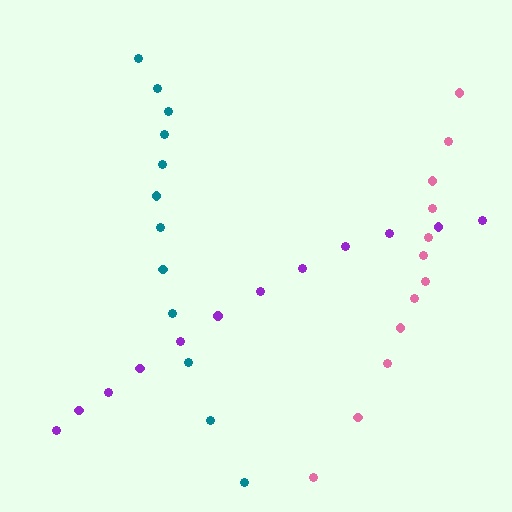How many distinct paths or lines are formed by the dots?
There are 3 distinct paths.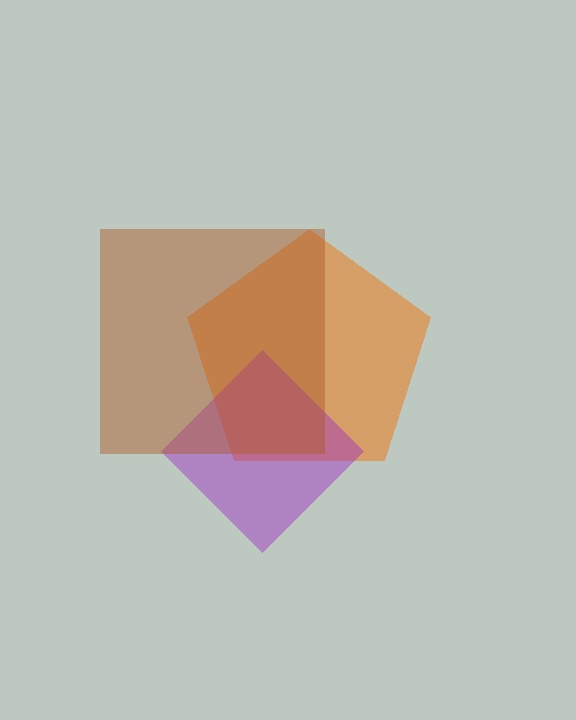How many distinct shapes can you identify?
There are 3 distinct shapes: an orange pentagon, a purple diamond, a brown square.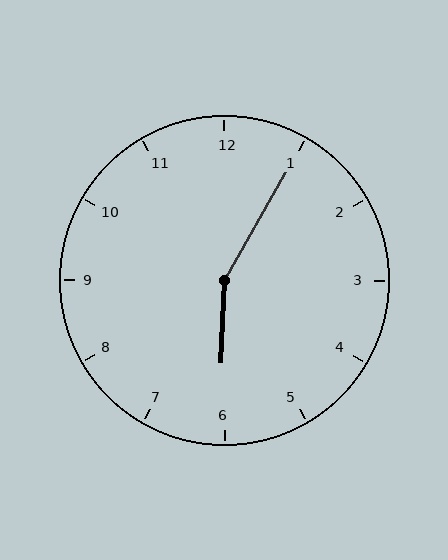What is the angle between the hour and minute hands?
Approximately 152 degrees.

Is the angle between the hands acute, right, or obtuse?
It is obtuse.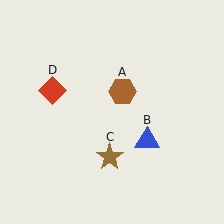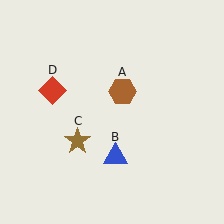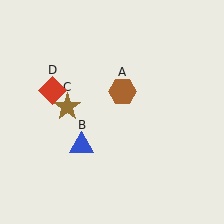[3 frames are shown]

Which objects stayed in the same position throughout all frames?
Brown hexagon (object A) and red diamond (object D) remained stationary.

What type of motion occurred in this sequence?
The blue triangle (object B), brown star (object C) rotated clockwise around the center of the scene.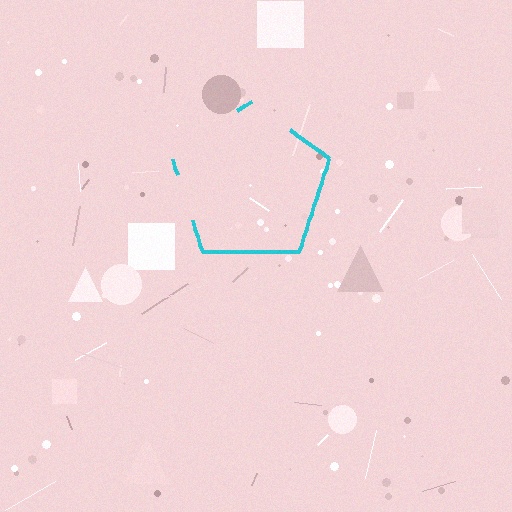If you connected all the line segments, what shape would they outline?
They would outline a pentagon.